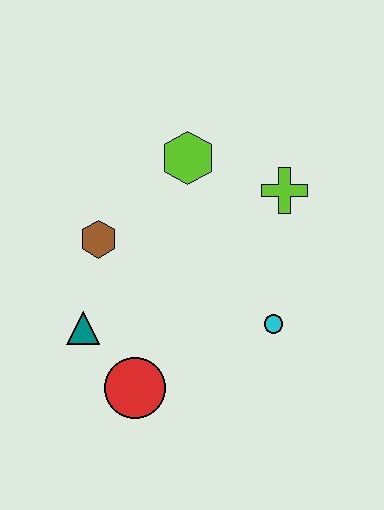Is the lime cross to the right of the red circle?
Yes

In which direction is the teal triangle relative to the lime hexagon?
The teal triangle is below the lime hexagon.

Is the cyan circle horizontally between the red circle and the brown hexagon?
No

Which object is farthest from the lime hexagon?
The red circle is farthest from the lime hexagon.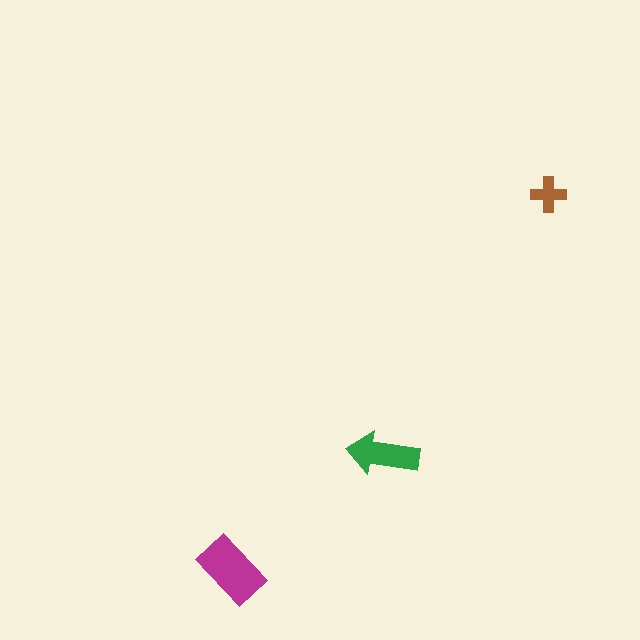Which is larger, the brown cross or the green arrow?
The green arrow.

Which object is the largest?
The magenta rectangle.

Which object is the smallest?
The brown cross.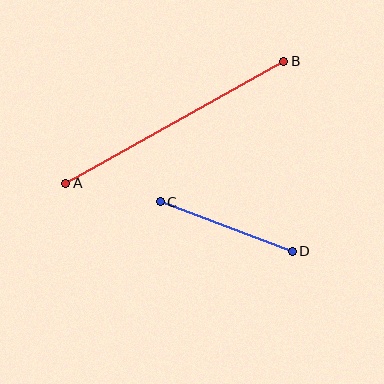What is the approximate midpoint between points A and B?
The midpoint is at approximately (175, 122) pixels.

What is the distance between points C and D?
The distance is approximately 141 pixels.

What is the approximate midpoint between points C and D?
The midpoint is at approximately (226, 227) pixels.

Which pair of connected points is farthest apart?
Points A and B are farthest apart.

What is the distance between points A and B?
The distance is approximately 250 pixels.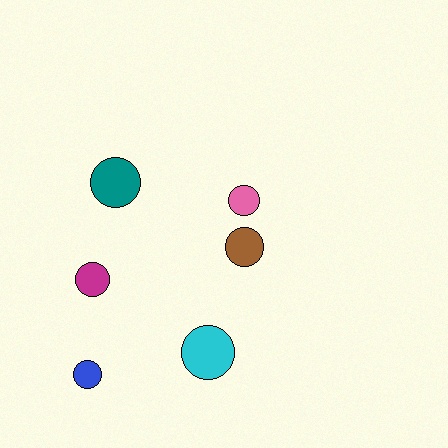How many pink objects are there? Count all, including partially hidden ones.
There is 1 pink object.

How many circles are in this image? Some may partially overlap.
There are 6 circles.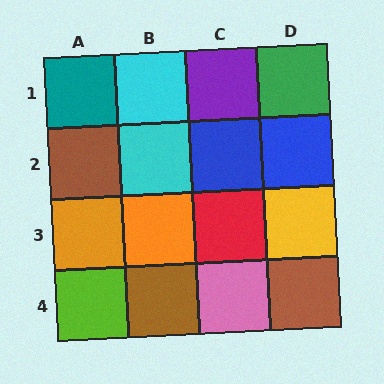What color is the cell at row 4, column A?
Lime.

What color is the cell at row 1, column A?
Teal.